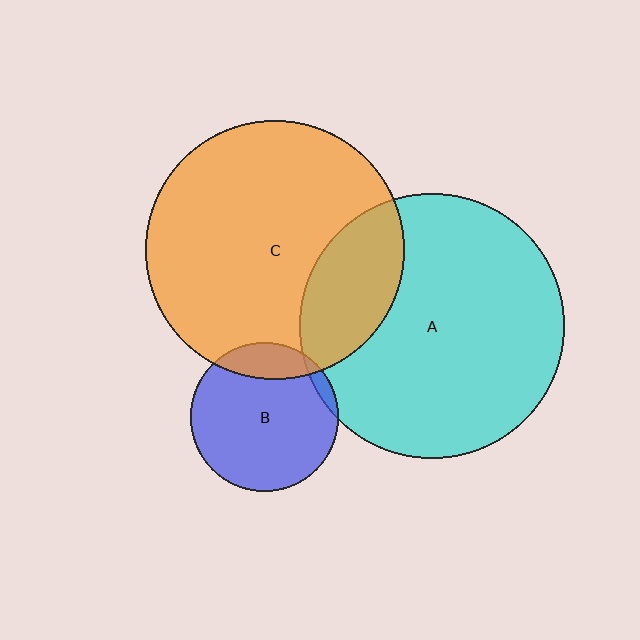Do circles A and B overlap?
Yes.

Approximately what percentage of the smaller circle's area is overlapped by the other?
Approximately 5%.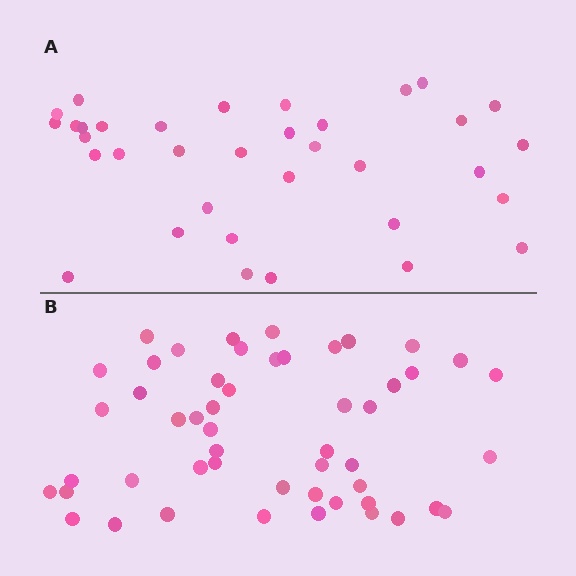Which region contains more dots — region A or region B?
Region B (the bottom region) has more dots.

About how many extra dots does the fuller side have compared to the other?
Region B has approximately 15 more dots than region A.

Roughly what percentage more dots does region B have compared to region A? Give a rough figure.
About 45% more.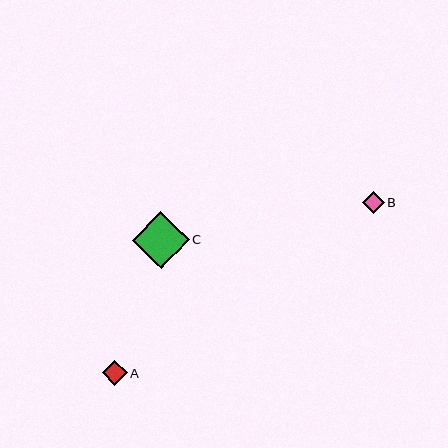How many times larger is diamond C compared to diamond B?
Diamond C is approximately 2.6 times the size of diamond B.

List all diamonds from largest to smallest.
From largest to smallest: C, A, B.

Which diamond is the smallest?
Diamond B is the smallest with a size of approximately 22 pixels.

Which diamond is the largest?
Diamond C is the largest with a size of approximately 57 pixels.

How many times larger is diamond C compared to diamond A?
Diamond C is approximately 2.2 times the size of diamond A.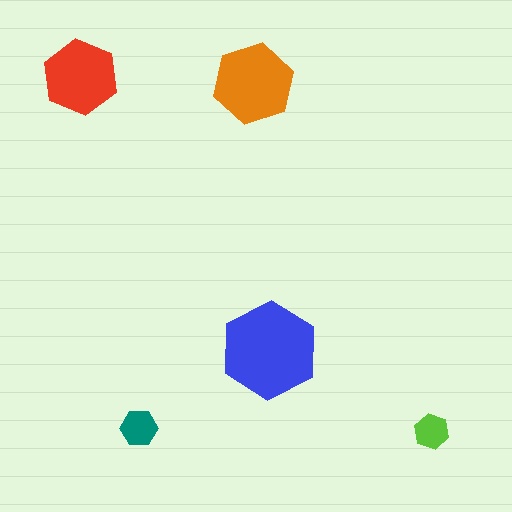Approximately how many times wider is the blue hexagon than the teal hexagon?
About 2.5 times wider.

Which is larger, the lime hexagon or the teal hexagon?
The teal one.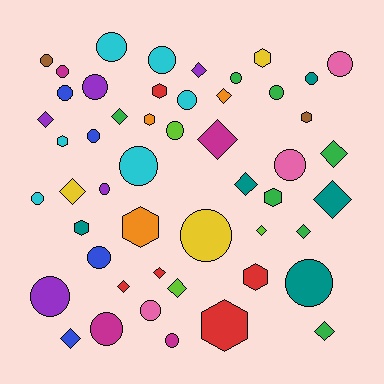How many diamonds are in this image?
There are 16 diamonds.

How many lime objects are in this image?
There are 3 lime objects.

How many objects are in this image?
There are 50 objects.